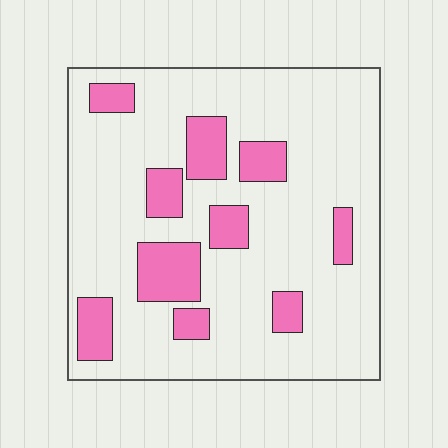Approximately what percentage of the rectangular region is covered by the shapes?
Approximately 20%.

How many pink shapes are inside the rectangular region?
10.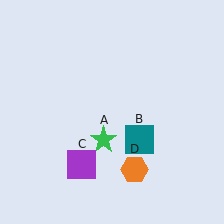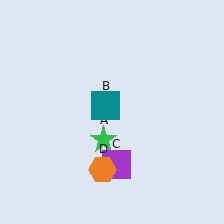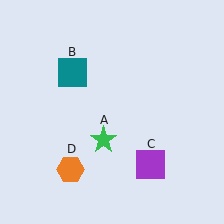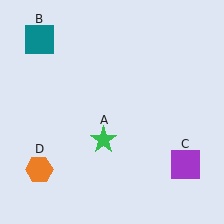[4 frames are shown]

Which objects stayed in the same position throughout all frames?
Green star (object A) remained stationary.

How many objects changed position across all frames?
3 objects changed position: teal square (object B), purple square (object C), orange hexagon (object D).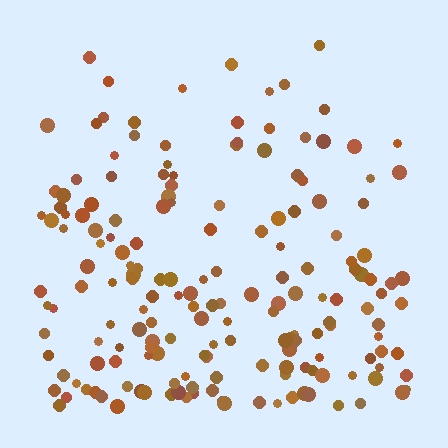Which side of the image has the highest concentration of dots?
The bottom.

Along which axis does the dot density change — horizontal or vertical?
Vertical.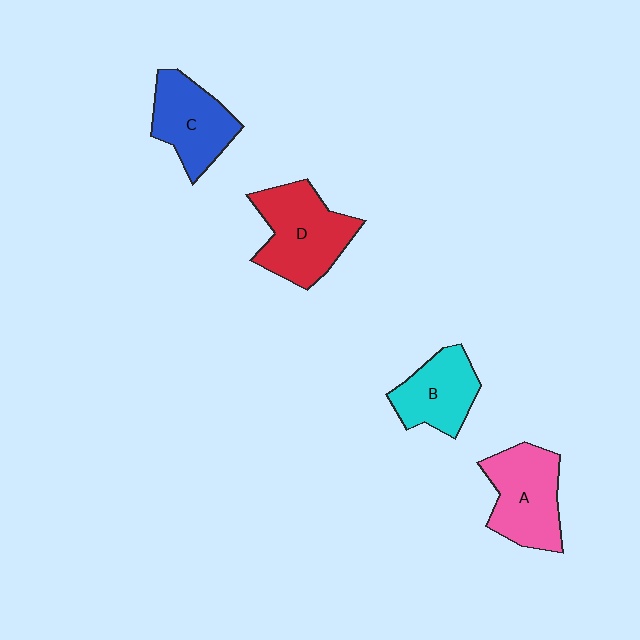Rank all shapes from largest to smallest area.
From largest to smallest: D (red), A (pink), C (blue), B (cyan).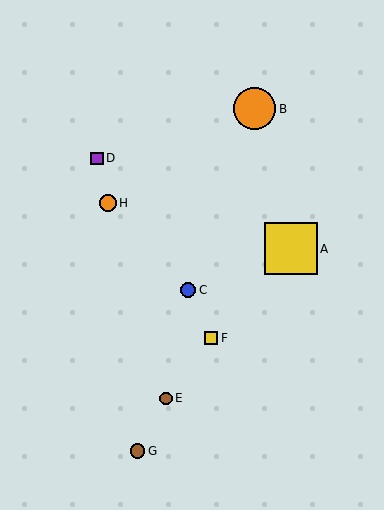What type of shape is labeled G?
Shape G is a brown circle.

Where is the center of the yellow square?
The center of the yellow square is at (211, 338).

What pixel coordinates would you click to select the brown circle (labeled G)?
Click at (137, 451) to select the brown circle G.